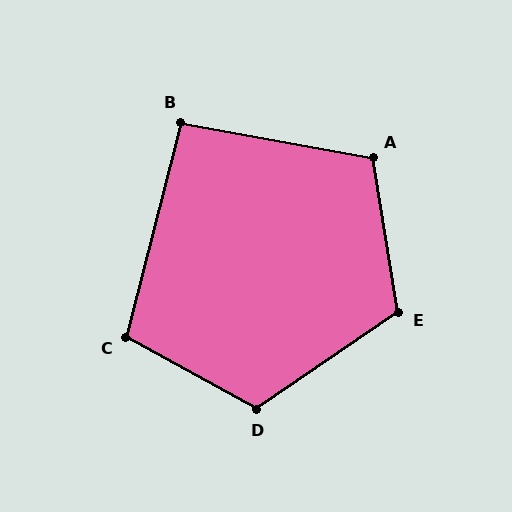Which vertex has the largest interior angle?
D, at approximately 117 degrees.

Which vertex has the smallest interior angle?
B, at approximately 94 degrees.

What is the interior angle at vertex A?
Approximately 109 degrees (obtuse).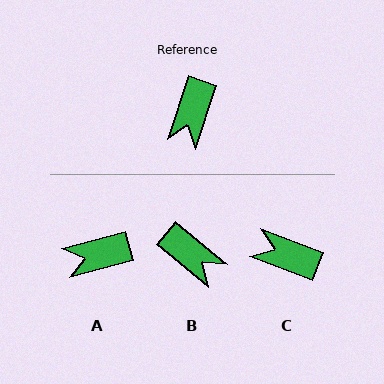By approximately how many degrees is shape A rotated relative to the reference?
Approximately 56 degrees clockwise.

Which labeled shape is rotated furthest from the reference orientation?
C, about 93 degrees away.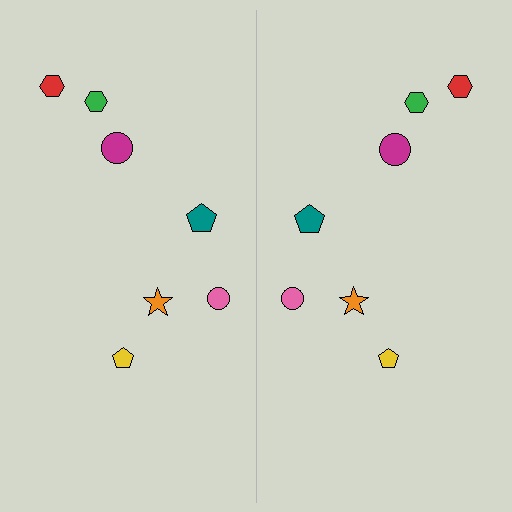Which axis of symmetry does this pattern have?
The pattern has a vertical axis of symmetry running through the center of the image.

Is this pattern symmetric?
Yes, this pattern has bilateral (reflection) symmetry.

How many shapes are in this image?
There are 14 shapes in this image.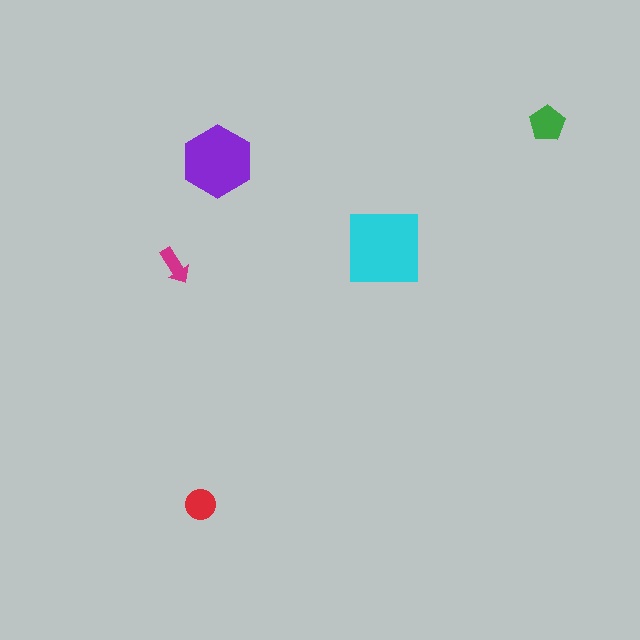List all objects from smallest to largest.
The magenta arrow, the red circle, the green pentagon, the purple hexagon, the cyan square.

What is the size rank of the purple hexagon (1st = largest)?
2nd.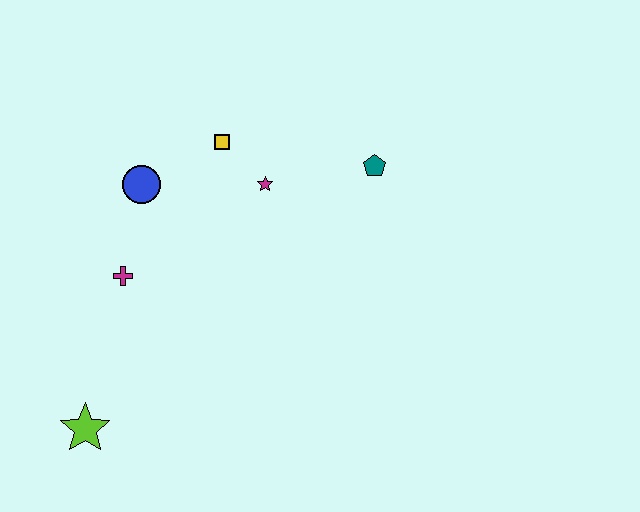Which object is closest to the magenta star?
The yellow square is closest to the magenta star.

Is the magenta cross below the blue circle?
Yes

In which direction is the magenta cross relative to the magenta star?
The magenta cross is to the left of the magenta star.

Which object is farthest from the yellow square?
The lime star is farthest from the yellow square.